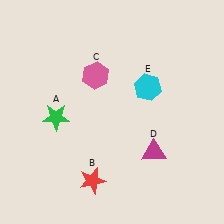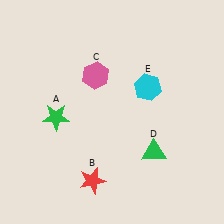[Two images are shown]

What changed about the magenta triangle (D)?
In Image 1, D is magenta. In Image 2, it changed to green.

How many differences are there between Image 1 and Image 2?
There is 1 difference between the two images.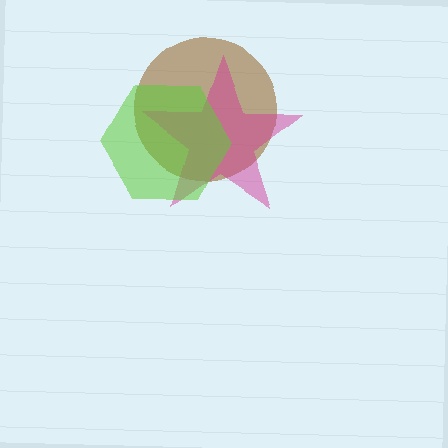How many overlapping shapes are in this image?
There are 3 overlapping shapes in the image.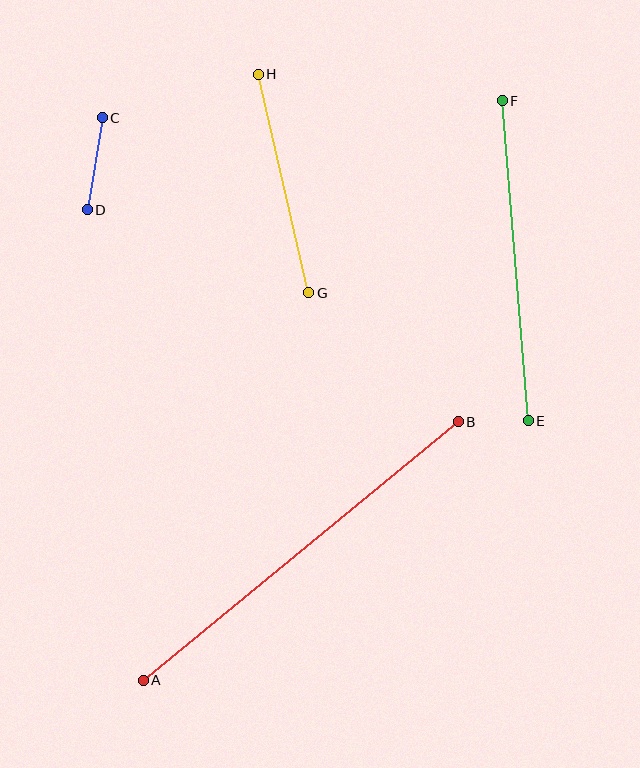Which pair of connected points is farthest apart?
Points A and B are farthest apart.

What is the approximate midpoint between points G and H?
The midpoint is at approximately (283, 183) pixels.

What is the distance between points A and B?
The distance is approximately 408 pixels.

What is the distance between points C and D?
The distance is approximately 93 pixels.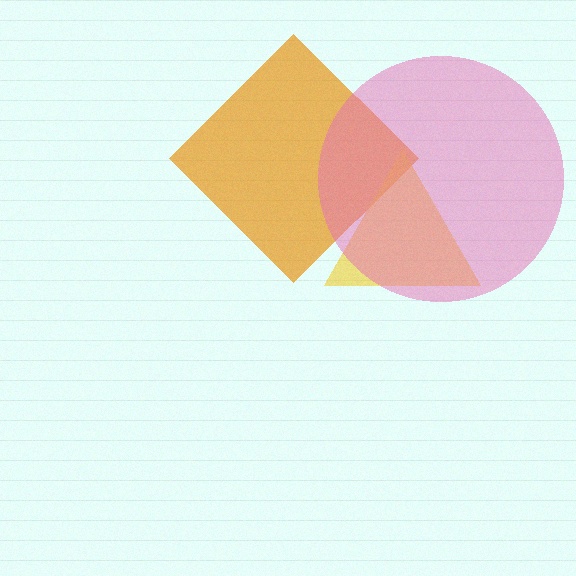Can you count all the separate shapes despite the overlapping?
Yes, there are 3 separate shapes.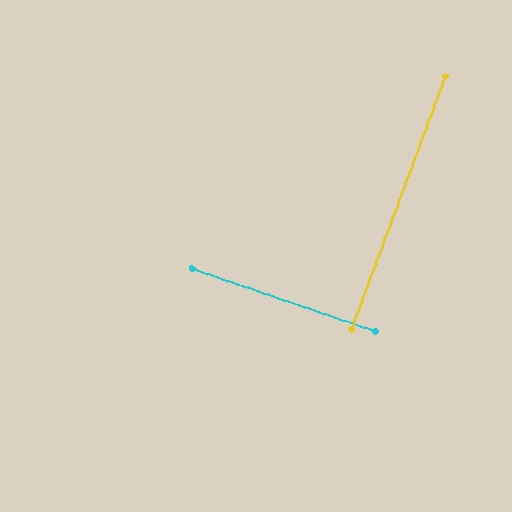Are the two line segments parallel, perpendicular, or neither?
Perpendicular — they meet at approximately 89°.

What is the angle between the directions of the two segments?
Approximately 89 degrees.